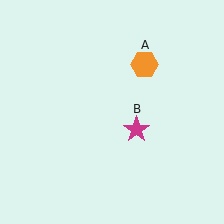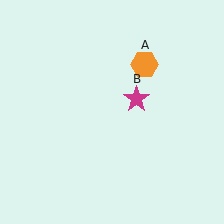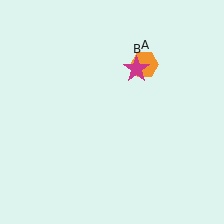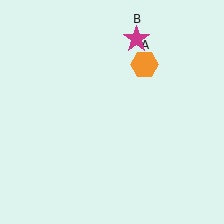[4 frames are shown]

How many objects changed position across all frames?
1 object changed position: magenta star (object B).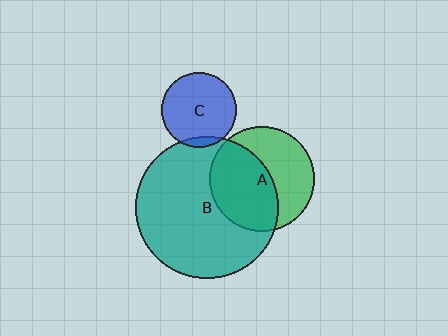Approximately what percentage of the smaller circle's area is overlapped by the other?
Approximately 55%.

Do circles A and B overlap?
Yes.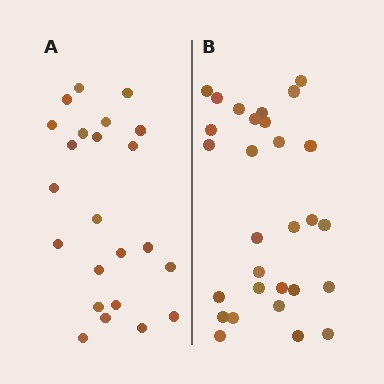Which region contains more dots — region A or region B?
Region B (the right region) has more dots.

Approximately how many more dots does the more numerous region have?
Region B has about 6 more dots than region A.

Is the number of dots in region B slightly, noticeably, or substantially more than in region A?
Region B has noticeably more, but not dramatically so. The ratio is roughly 1.3 to 1.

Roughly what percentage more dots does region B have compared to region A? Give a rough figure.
About 25% more.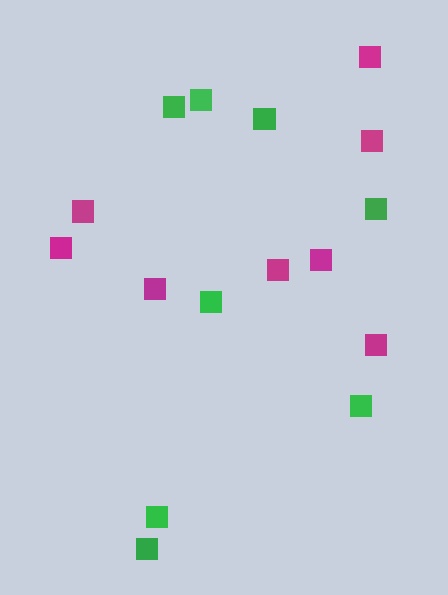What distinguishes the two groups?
There are 2 groups: one group of green squares (8) and one group of magenta squares (8).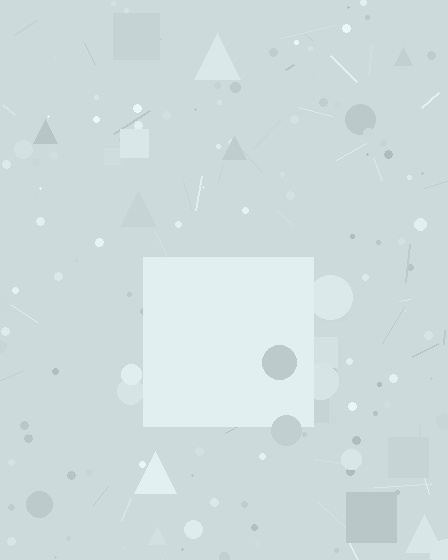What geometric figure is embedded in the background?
A square is embedded in the background.